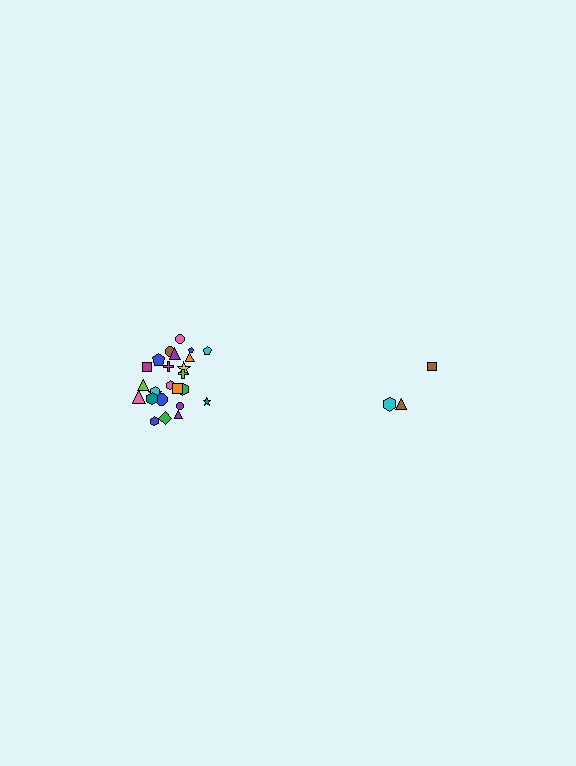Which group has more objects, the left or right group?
The left group.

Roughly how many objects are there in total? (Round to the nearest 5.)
Roughly 30 objects in total.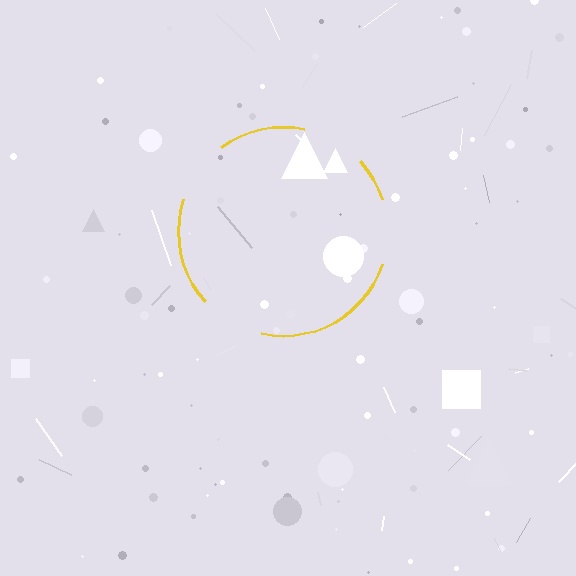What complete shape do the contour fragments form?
The contour fragments form a circle.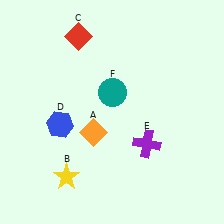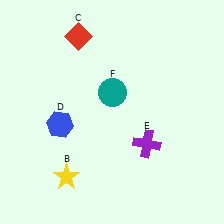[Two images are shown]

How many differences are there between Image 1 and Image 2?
There is 1 difference between the two images.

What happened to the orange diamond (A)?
The orange diamond (A) was removed in Image 2. It was in the bottom-left area of Image 1.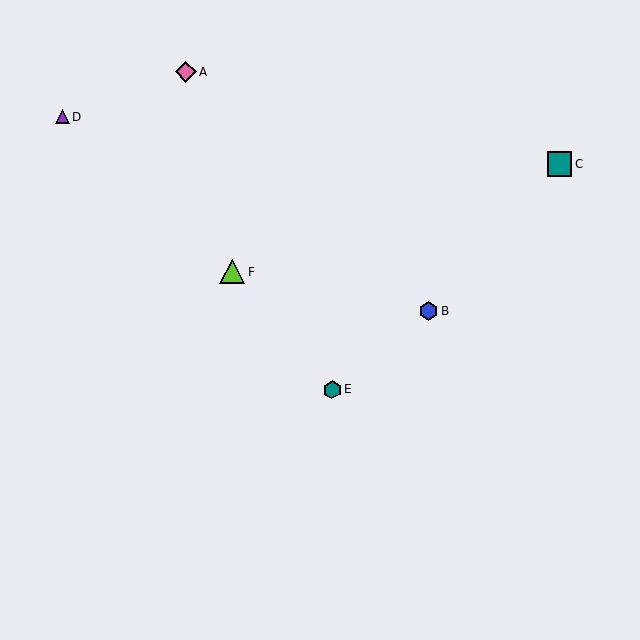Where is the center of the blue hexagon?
The center of the blue hexagon is at (429, 311).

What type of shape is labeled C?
Shape C is a teal square.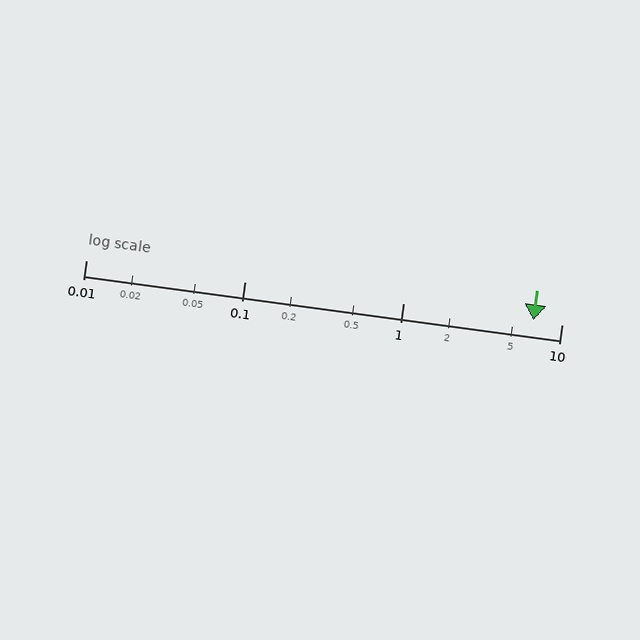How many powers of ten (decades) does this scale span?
The scale spans 3 decades, from 0.01 to 10.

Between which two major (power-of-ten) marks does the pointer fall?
The pointer is between 1 and 10.